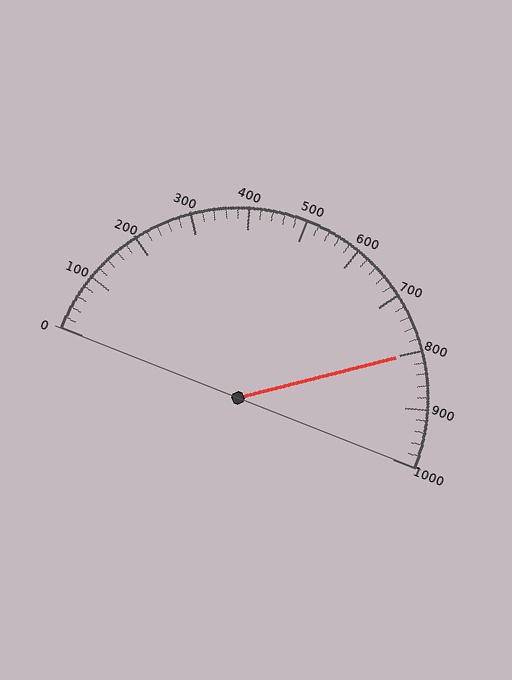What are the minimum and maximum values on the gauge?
The gauge ranges from 0 to 1000.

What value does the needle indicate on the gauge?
The needle indicates approximately 800.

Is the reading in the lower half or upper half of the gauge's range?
The reading is in the upper half of the range (0 to 1000).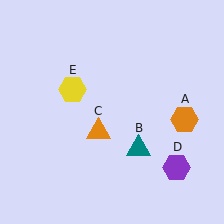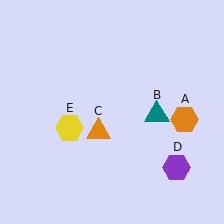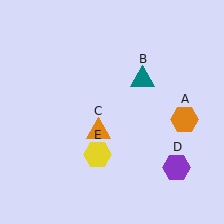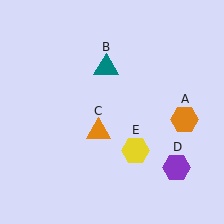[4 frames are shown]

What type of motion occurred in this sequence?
The teal triangle (object B), yellow hexagon (object E) rotated counterclockwise around the center of the scene.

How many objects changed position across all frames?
2 objects changed position: teal triangle (object B), yellow hexagon (object E).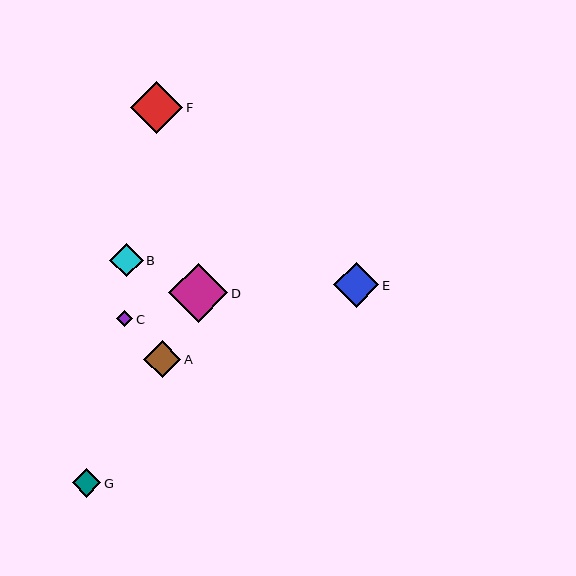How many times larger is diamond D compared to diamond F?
Diamond D is approximately 1.1 times the size of diamond F.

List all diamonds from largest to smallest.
From largest to smallest: D, F, E, A, B, G, C.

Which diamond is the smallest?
Diamond C is the smallest with a size of approximately 17 pixels.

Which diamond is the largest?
Diamond D is the largest with a size of approximately 59 pixels.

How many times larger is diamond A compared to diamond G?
Diamond A is approximately 1.3 times the size of diamond G.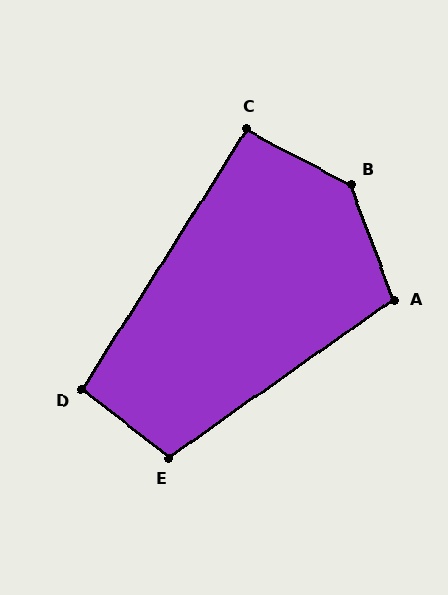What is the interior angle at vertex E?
Approximately 107 degrees (obtuse).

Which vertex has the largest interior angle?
B, at approximately 138 degrees.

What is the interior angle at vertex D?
Approximately 96 degrees (obtuse).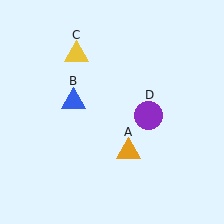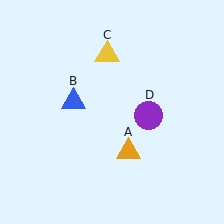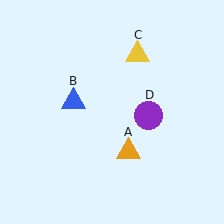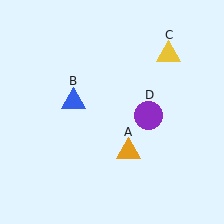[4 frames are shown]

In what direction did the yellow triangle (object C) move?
The yellow triangle (object C) moved right.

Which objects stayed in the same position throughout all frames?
Orange triangle (object A) and blue triangle (object B) and purple circle (object D) remained stationary.